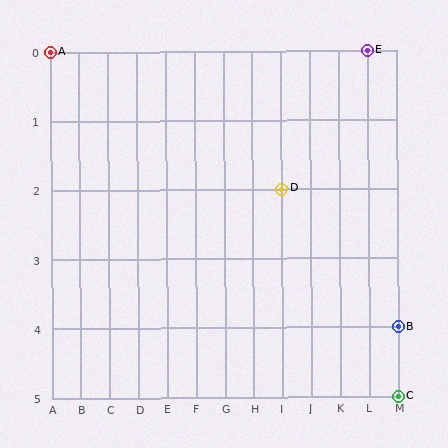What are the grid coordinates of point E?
Point E is at grid coordinates (L, 0).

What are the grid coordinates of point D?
Point D is at grid coordinates (I, 2).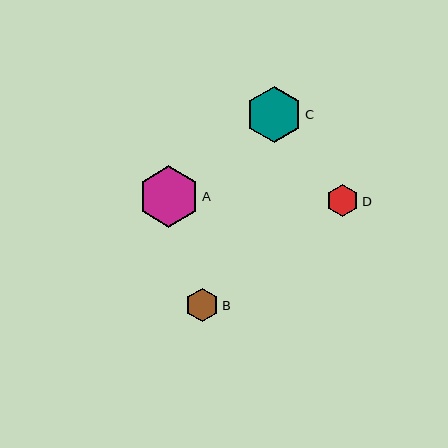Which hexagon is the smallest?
Hexagon D is the smallest with a size of approximately 33 pixels.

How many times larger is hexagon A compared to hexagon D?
Hexagon A is approximately 1.9 times the size of hexagon D.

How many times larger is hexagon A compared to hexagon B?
Hexagon A is approximately 1.8 times the size of hexagon B.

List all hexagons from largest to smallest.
From largest to smallest: A, C, B, D.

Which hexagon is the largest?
Hexagon A is the largest with a size of approximately 61 pixels.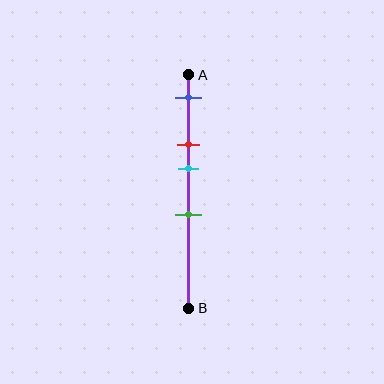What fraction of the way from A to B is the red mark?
The red mark is approximately 30% (0.3) of the way from A to B.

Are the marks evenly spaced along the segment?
No, the marks are not evenly spaced.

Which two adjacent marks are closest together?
The red and cyan marks are the closest adjacent pair.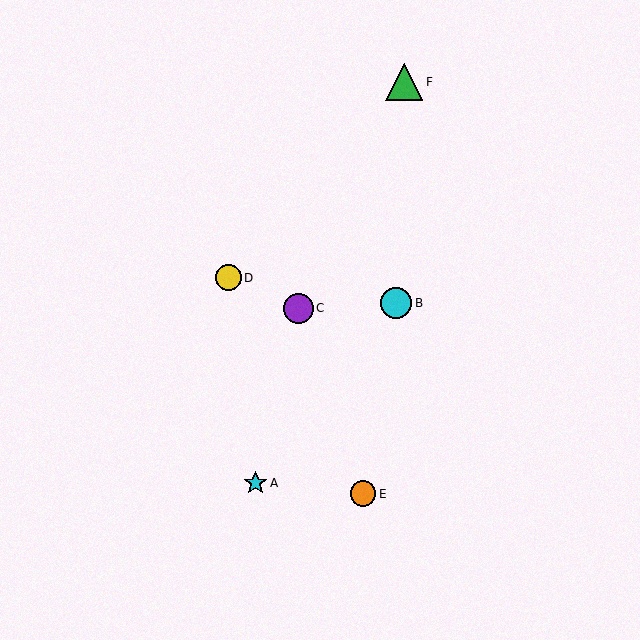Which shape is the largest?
The green triangle (labeled F) is the largest.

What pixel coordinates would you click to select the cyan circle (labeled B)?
Click at (396, 303) to select the cyan circle B.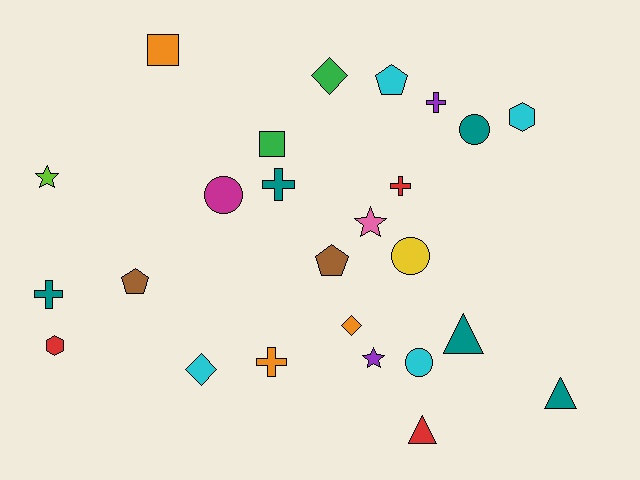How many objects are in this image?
There are 25 objects.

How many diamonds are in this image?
There are 3 diamonds.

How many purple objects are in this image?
There are 2 purple objects.